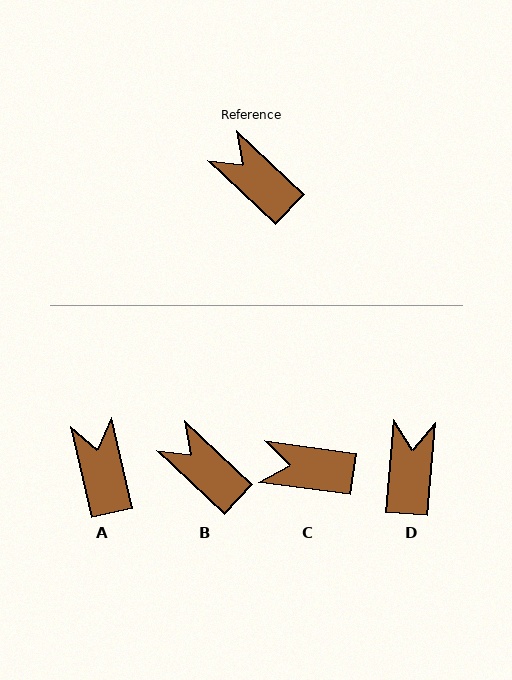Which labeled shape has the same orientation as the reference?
B.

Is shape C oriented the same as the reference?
No, it is off by about 36 degrees.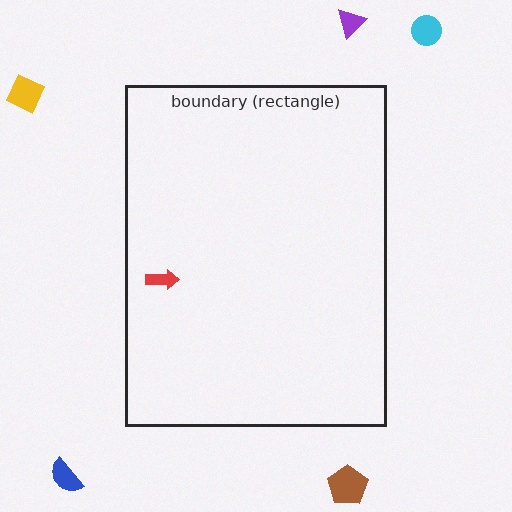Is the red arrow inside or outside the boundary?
Inside.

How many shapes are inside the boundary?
1 inside, 5 outside.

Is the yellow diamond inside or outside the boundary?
Outside.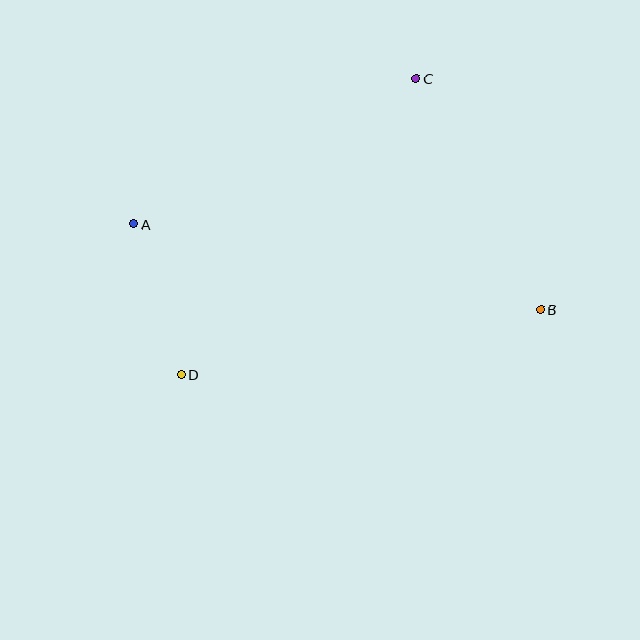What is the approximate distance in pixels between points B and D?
The distance between B and D is approximately 365 pixels.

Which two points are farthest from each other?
Points A and B are farthest from each other.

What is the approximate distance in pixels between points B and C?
The distance between B and C is approximately 262 pixels.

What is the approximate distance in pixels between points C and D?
The distance between C and D is approximately 378 pixels.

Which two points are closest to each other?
Points A and D are closest to each other.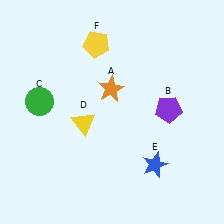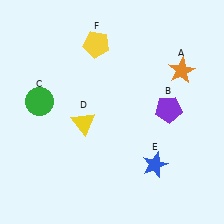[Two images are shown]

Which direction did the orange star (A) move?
The orange star (A) moved right.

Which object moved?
The orange star (A) moved right.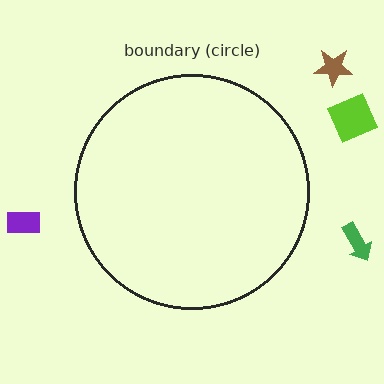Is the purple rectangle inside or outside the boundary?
Outside.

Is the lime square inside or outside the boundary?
Outside.